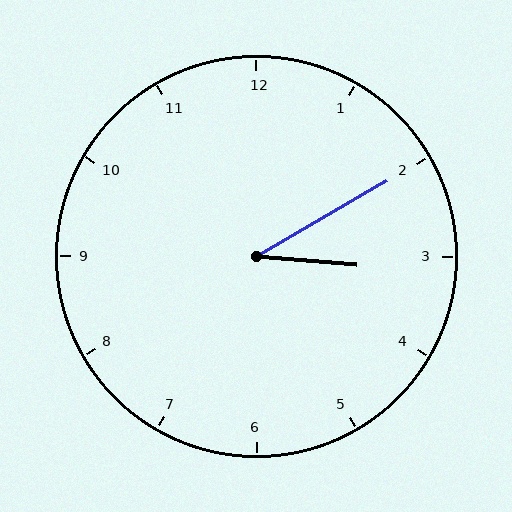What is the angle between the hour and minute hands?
Approximately 35 degrees.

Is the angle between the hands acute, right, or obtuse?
It is acute.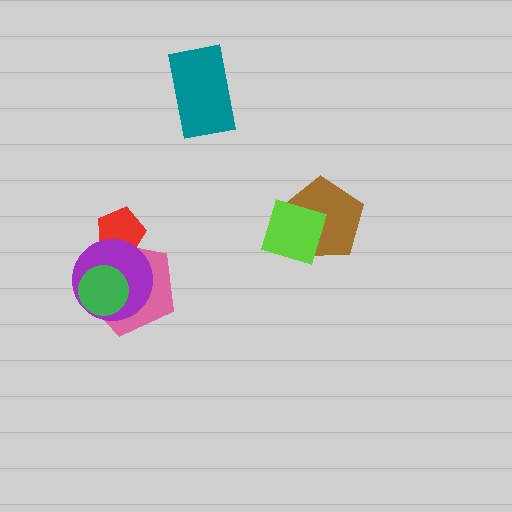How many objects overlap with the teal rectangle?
0 objects overlap with the teal rectangle.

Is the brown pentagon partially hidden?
Yes, it is partially covered by another shape.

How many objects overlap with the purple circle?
3 objects overlap with the purple circle.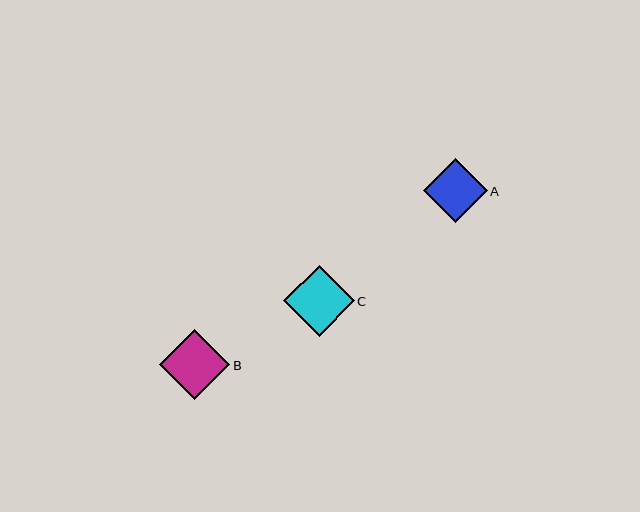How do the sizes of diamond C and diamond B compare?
Diamond C and diamond B are approximately the same size.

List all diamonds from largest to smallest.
From largest to smallest: C, B, A.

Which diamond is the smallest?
Diamond A is the smallest with a size of approximately 64 pixels.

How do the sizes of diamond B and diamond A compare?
Diamond B and diamond A are approximately the same size.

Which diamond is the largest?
Diamond C is the largest with a size of approximately 71 pixels.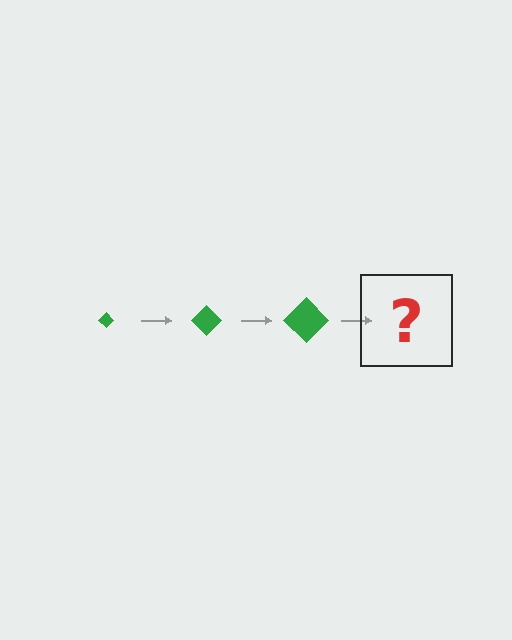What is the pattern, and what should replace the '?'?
The pattern is that the diamond gets progressively larger each step. The '?' should be a green diamond, larger than the previous one.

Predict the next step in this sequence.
The next step is a green diamond, larger than the previous one.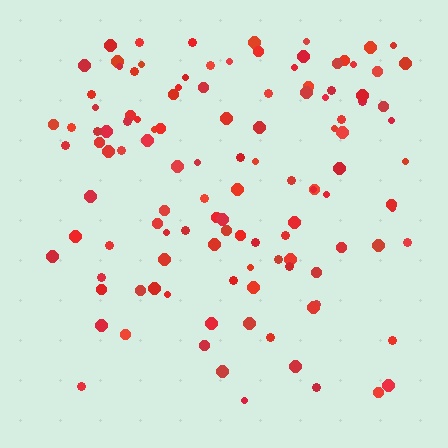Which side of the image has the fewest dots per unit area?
The bottom.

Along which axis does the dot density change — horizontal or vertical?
Vertical.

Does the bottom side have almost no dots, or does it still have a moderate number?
Still a moderate number, just noticeably fewer than the top.